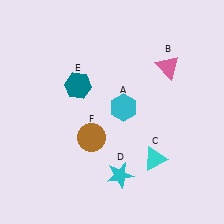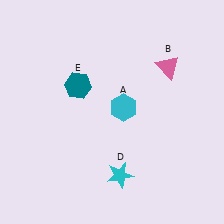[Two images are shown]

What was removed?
The cyan triangle (C), the brown circle (F) were removed in Image 2.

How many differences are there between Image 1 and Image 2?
There are 2 differences between the two images.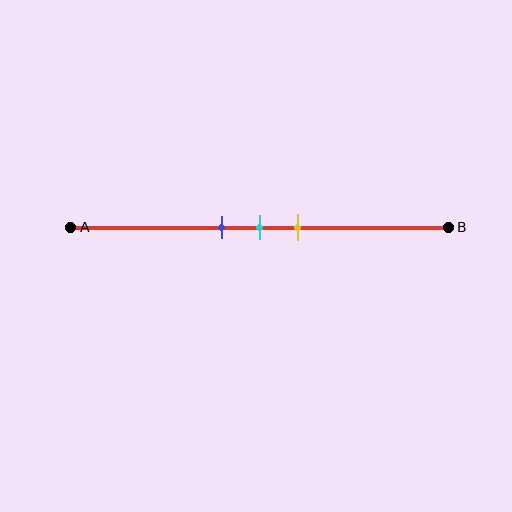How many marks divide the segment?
There are 3 marks dividing the segment.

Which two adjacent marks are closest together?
The blue and cyan marks are the closest adjacent pair.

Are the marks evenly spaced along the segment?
Yes, the marks are approximately evenly spaced.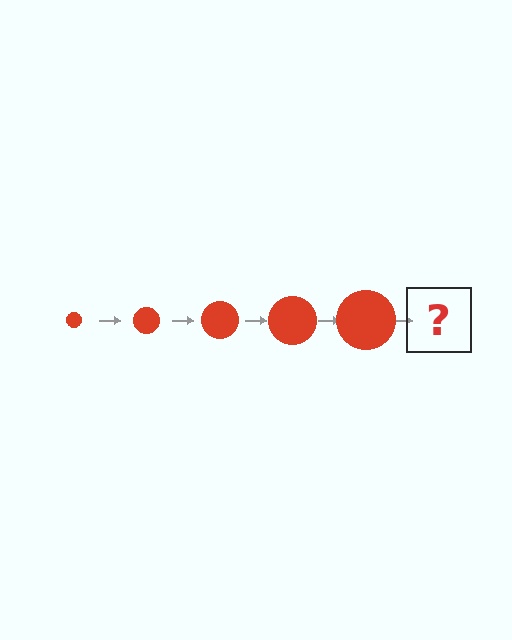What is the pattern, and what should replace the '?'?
The pattern is that the circle gets progressively larger each step. The '?' should be a red circle, larger than the previous one.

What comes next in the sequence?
The next element should be a red circle, larger than the previous one.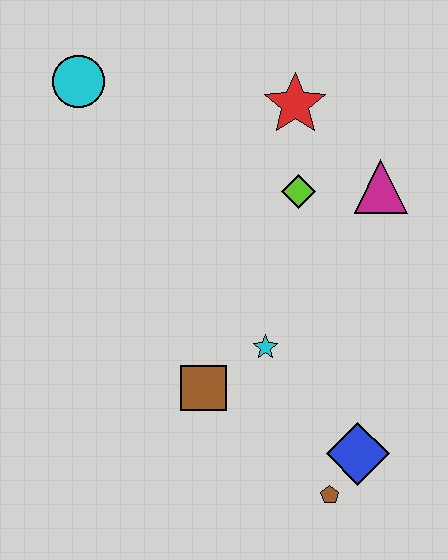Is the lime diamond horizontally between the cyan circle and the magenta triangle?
Yes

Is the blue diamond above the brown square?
No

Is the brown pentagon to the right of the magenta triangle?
No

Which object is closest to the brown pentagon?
The blue diamond is closest to the brown pentagon.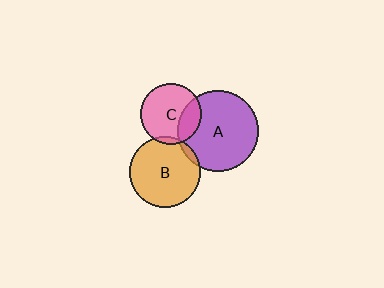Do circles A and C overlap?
Yes.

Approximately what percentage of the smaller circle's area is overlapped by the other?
Approximately 25%.